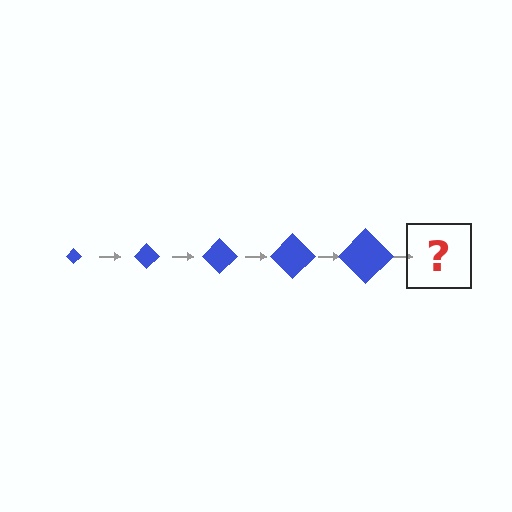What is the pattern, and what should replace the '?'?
The pattern is that the diamond gets progressively larger each step. The '?' should be a blue diamond, larger than the previous one.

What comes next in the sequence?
The next element should be a blue diamond, larger than the previous one.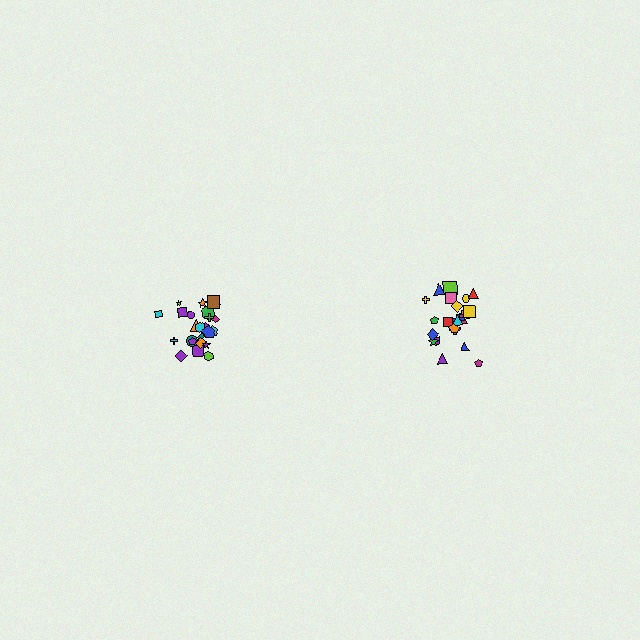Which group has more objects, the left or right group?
The left group.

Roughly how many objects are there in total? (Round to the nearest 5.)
Roughly 45 objects in total.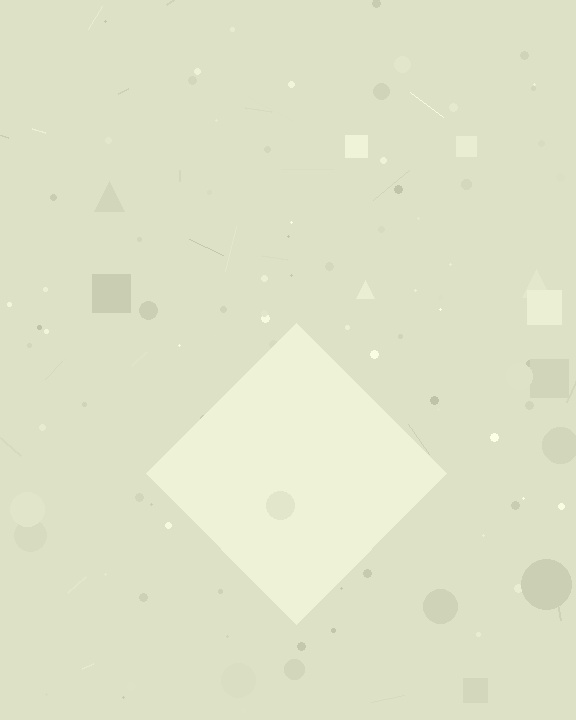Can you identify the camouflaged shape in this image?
The camouflaged shape is a diamond.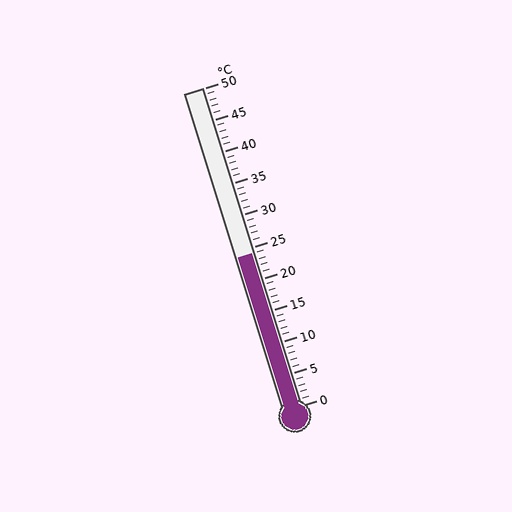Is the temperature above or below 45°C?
The temperature is below 45°C.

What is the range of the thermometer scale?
The thermometer scale ranges from 0°C to 50°C.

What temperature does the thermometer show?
The thermometer shows approximately 24°C.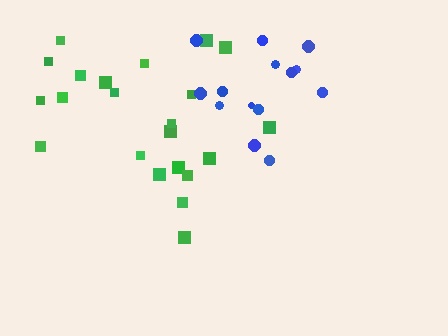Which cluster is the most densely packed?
Green.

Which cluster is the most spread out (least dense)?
Blue.